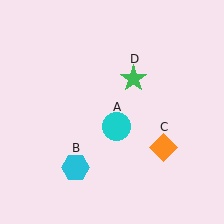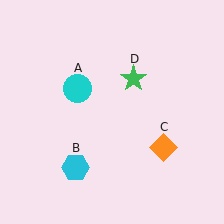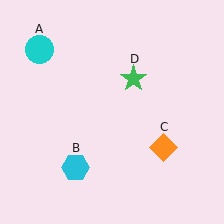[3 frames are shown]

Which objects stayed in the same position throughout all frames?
Cyan hexagon (object B) and orange diamond (object C) and green star (object D) remained stationary.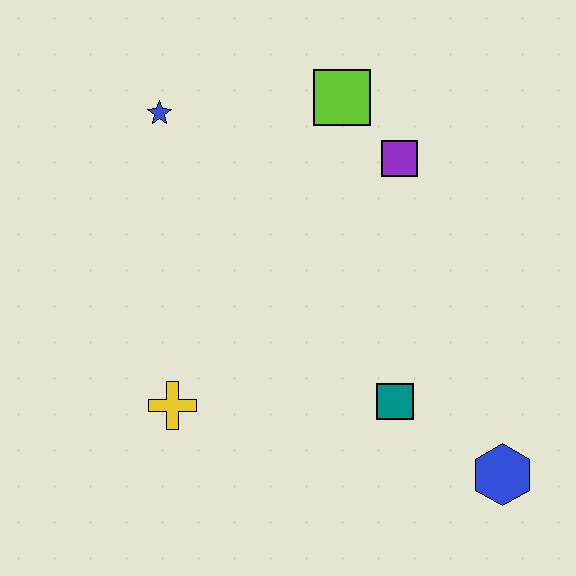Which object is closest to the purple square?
The lime square is closest to the purple square.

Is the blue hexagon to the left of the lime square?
No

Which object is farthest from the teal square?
The blue star is farthest from the teal square.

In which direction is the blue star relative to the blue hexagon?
The blue star is above the blue hexagon.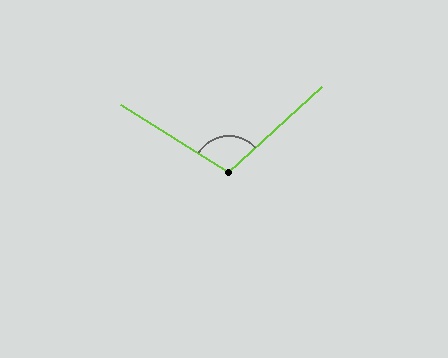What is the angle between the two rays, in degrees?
Approximately 106 degrees.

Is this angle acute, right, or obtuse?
It is obtuse.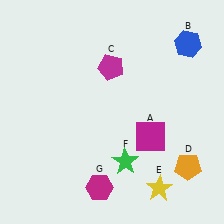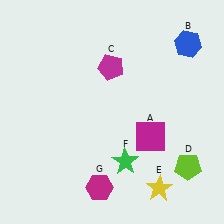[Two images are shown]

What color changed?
The pentagon (D) changed from orange in Image 1 to lime in Image 2.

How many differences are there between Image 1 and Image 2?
There is 1 difference between the two images.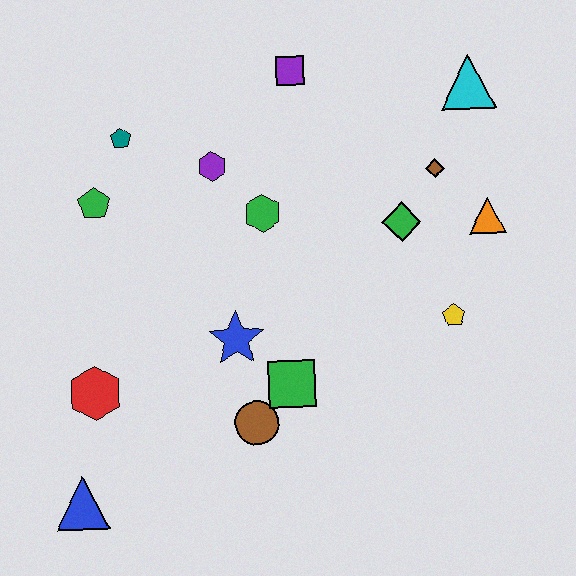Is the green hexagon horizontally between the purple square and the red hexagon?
Yes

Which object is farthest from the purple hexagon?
The blue triangle is farthest from the purple hexagon.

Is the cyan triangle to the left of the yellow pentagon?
No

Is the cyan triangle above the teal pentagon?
Yes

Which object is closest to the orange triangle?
The brown diamond is closest to the orange triangle.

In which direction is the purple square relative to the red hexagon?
The purple square is above the red hexagon.